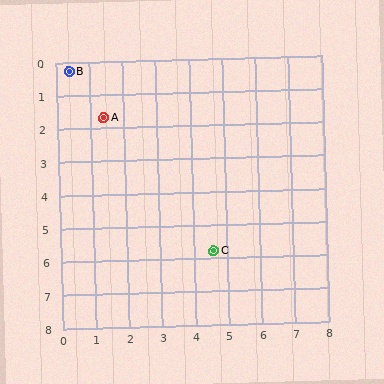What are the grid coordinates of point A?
Point A is at approximately (1.4, 1.7).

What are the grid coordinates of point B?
Point B is at approximately (0.4, 0.3).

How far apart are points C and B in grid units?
Points C and B are about 6.9 grid units apart.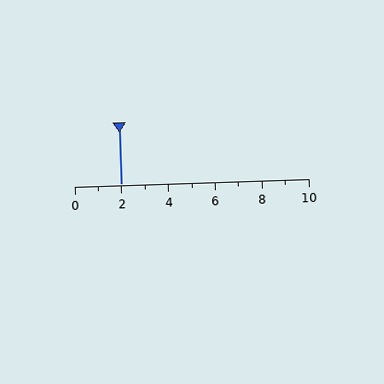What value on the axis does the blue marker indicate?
The marker indicates approximately 2.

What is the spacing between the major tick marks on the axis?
The major ticks are spaced 2 apart.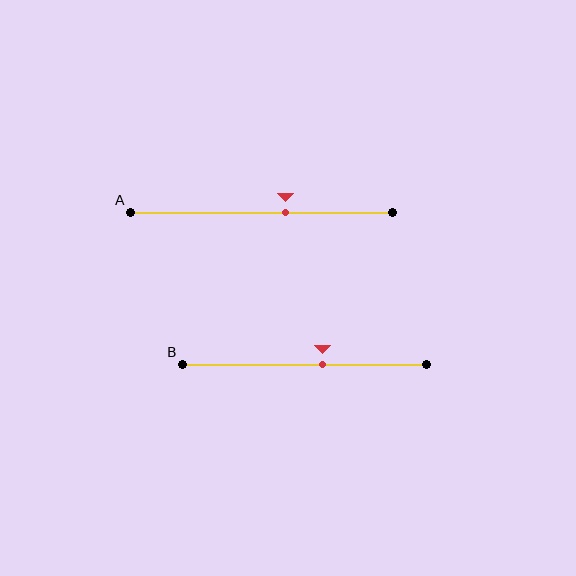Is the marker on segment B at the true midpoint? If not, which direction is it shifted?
No, the marker on segment B is shifted to the right by about 7% of the segment length.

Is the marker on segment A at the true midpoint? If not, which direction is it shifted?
No, the marker on segment A is shifted to the right by about 9% of the segment length.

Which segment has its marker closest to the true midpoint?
Segment B has its marker closest to the true midpoint.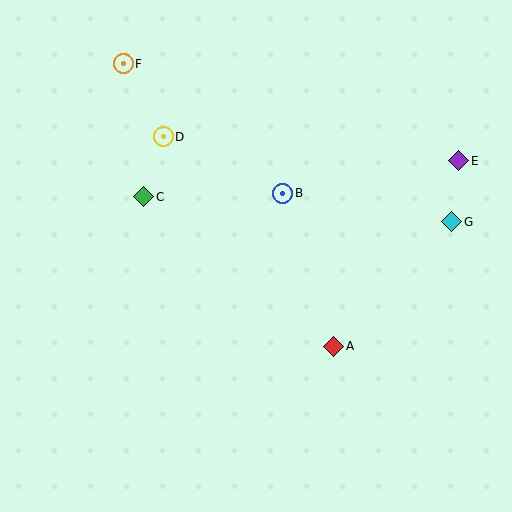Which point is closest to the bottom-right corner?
Point A is closest to the bottom-right corner.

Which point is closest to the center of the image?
Point B at (283, 193) is closest to the center.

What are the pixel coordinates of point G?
Point G is at (452, 222).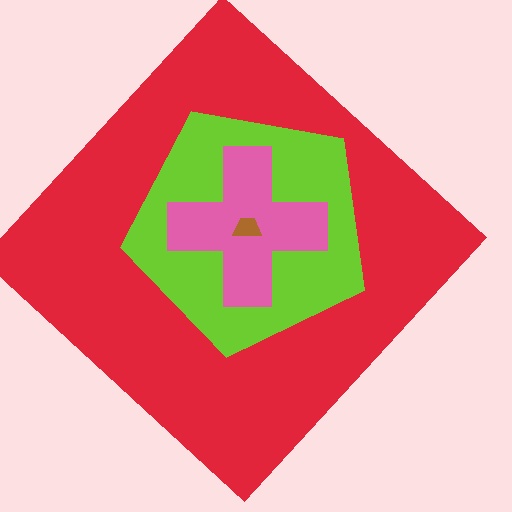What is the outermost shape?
The red diamond.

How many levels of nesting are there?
4.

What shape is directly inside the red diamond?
The lime pentagon.